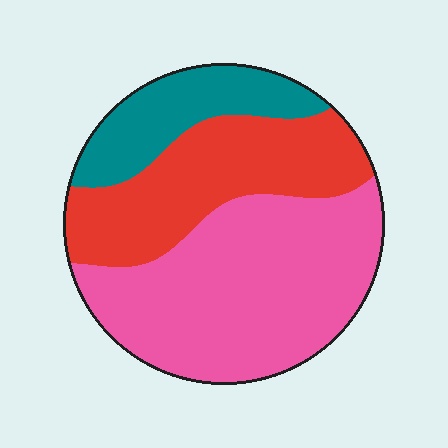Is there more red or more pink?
Pink.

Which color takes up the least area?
Teal, at roughly 20%.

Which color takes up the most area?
Pink, at roughly 50%.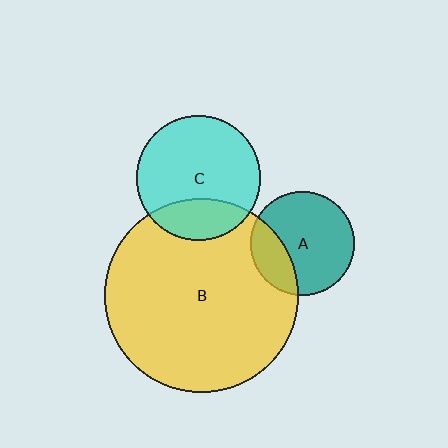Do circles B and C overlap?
Yes.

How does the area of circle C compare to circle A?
Approximately 1.4 times.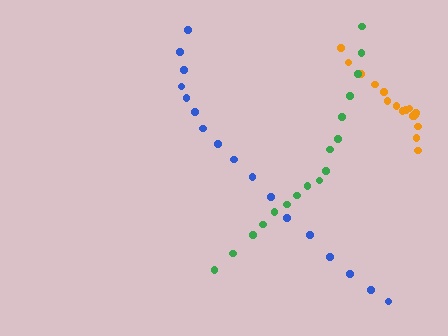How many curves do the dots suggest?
There are 3 distinct paths.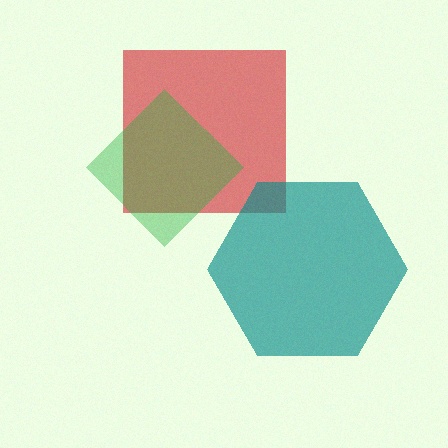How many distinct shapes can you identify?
There are 3 distinct shapes: a red square, a green diamond, a teal hexagon.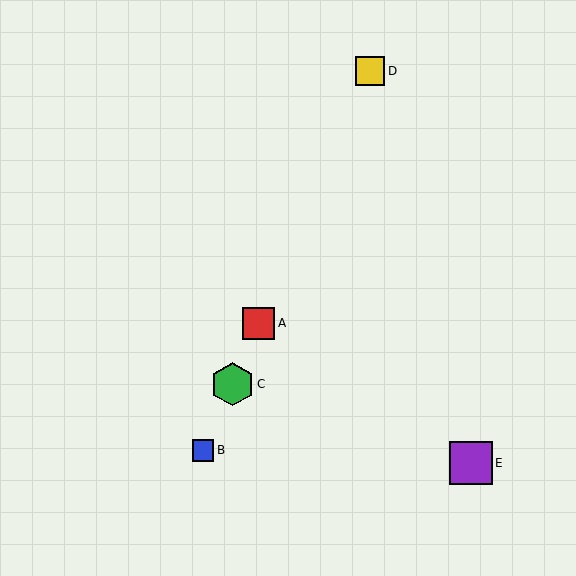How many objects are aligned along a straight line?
4 objects (A, B, C, D) are aligned along a straight line.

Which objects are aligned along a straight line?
Objects A, B, C, D are aligned along a straight line.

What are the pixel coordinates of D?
Object D is at (370, 71).